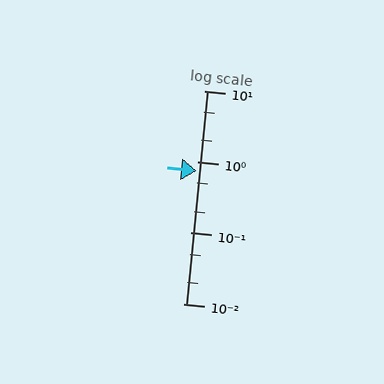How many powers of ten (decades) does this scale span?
The scale spans 3 decades, from 0.01 to 10.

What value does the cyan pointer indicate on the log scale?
The pointer indicates approximately 0.75.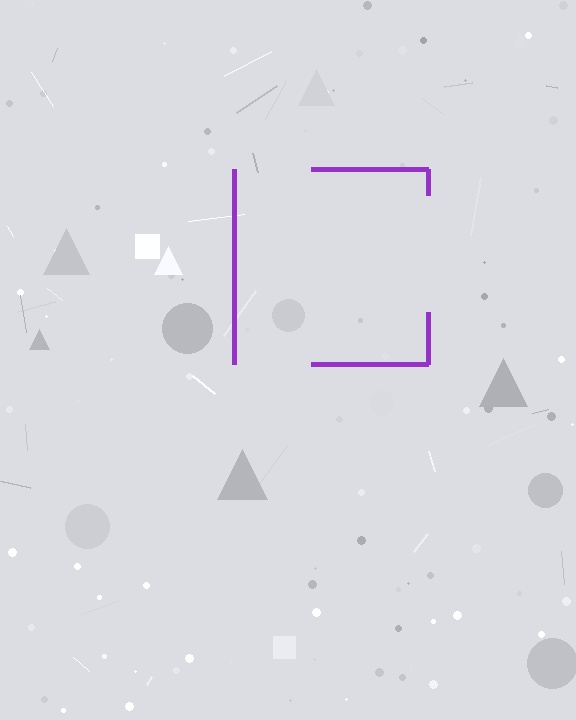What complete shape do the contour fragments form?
The contour fragments form a square.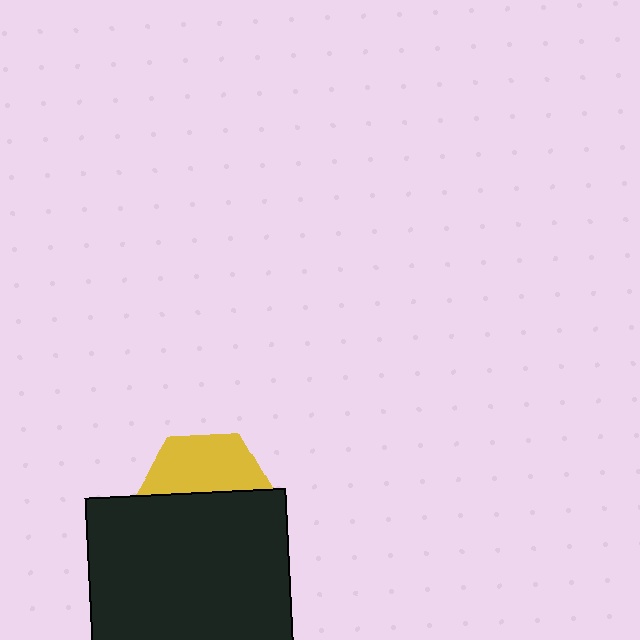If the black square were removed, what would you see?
You would see the complete yellow hexagon.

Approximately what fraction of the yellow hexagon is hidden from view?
Roughly 56% of the yellow hexagon is hidden behind the black square.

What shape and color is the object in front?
The object in front is a black square.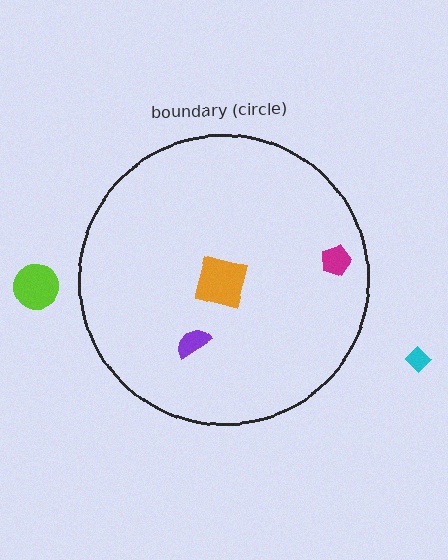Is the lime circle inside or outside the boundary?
Outside.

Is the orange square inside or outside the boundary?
Inside.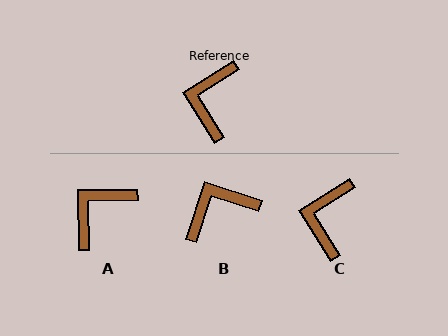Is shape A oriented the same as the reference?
No, it is off by about 31 degrees.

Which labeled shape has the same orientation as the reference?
C.